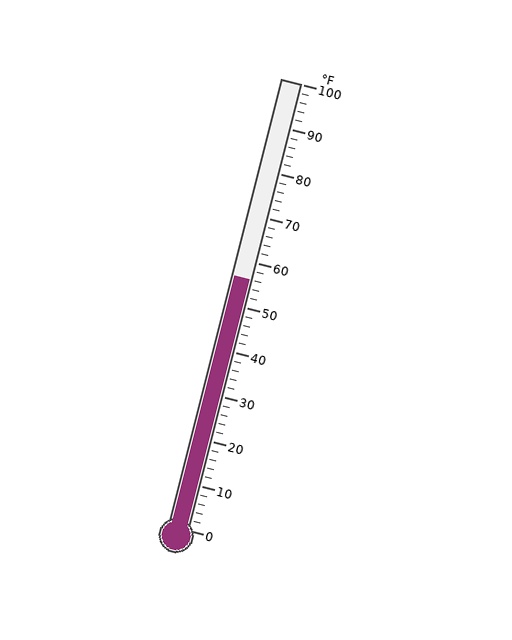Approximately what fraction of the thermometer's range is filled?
The thermometer is filled to approximately 55% of its range.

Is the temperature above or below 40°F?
The temperature is above 40°F.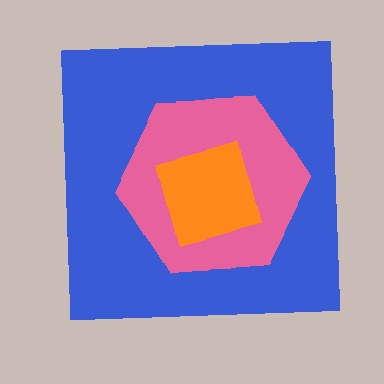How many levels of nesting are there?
3.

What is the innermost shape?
The orange square.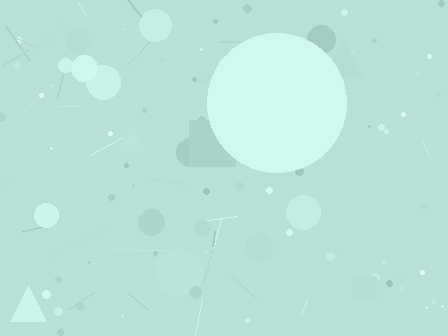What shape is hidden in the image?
A circle is hidden in the image.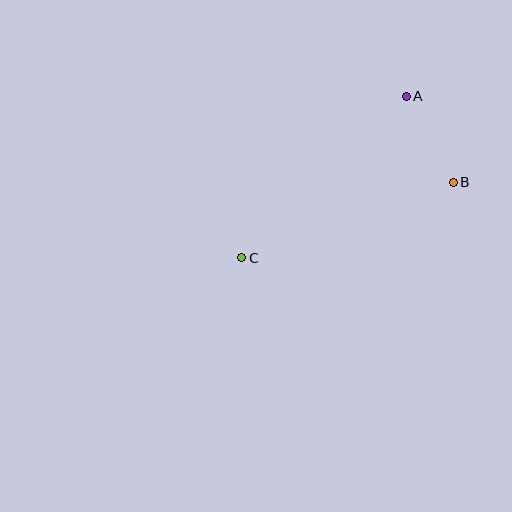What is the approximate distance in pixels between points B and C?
The distance between B and C is approximately 224 pixels.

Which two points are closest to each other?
Points A and B are closest to each other.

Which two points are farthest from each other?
Points A and C are farthest from each other.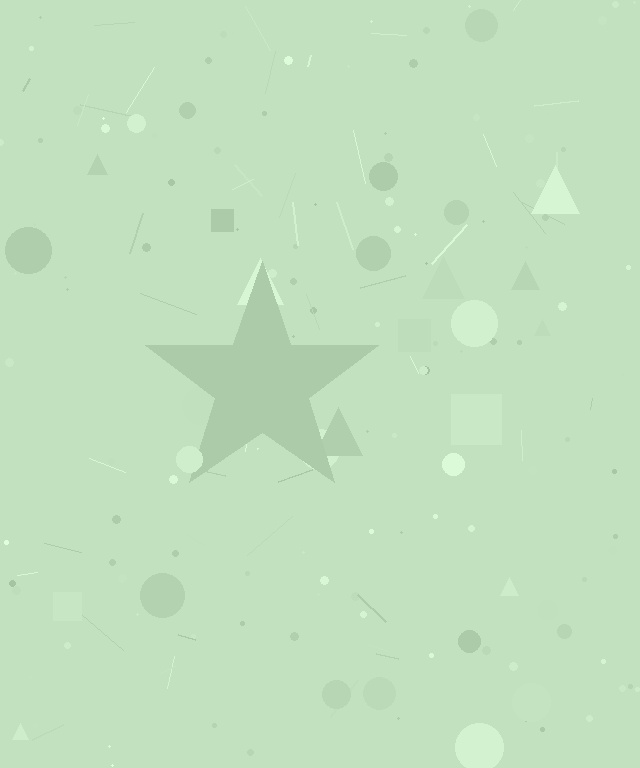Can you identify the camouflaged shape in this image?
The camouflaged shape is a star.